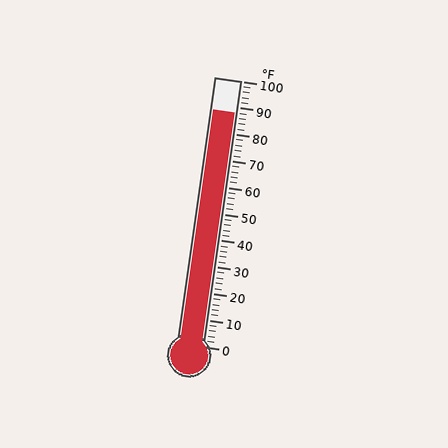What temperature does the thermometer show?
The thermometer shows approximately 88°F.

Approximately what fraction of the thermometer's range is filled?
The thermometer is filled to approximately 90% of its range.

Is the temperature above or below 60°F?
The temperature is above 60°F.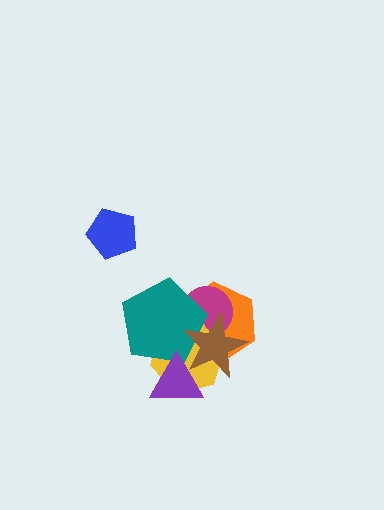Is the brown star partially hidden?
Yes, it is partially covered by another shape.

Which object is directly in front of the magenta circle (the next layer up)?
The yellow hexagon is directly in front of the magenta circle.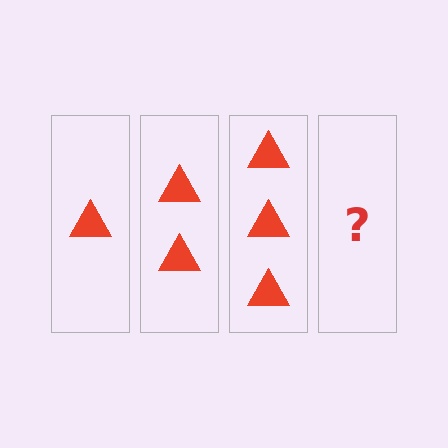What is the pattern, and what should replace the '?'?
The pattern is that each step adds one more triangle. The '?' should be 4 triangles.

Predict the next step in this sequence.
The next step is 4 triangles.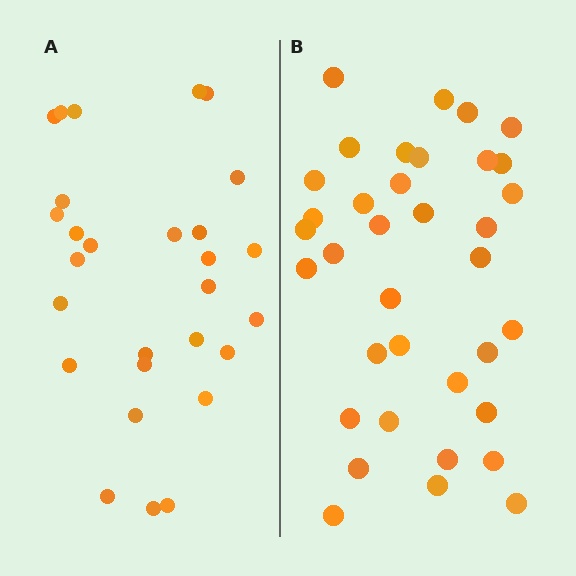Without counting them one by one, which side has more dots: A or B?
Region B (the right region) has more dots.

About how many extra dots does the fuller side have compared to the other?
Region B has roughly 8 or so more dots than region A.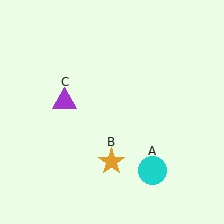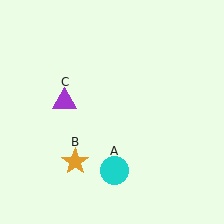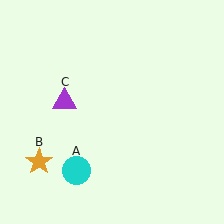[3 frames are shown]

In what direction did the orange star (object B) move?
The orange star (object B) moved left.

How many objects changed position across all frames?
2 objects changed position: cyan circle (object A), orange star (object B).